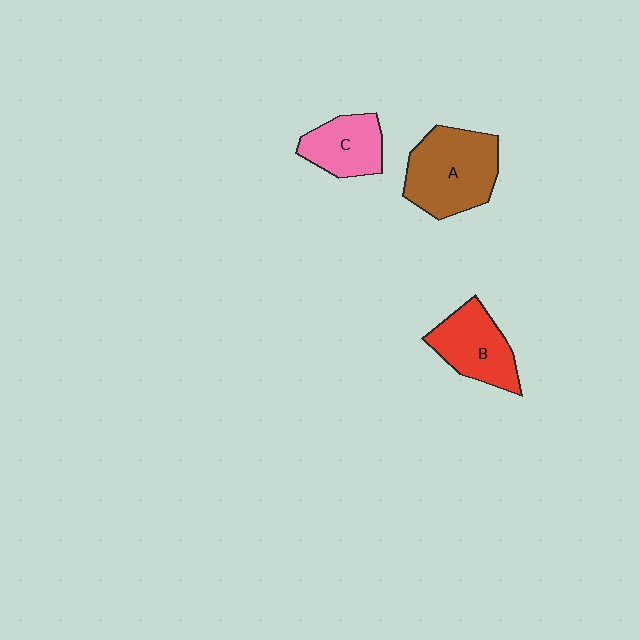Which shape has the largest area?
Shape A (brown).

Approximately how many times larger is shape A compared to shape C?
Approximately 1.6 times.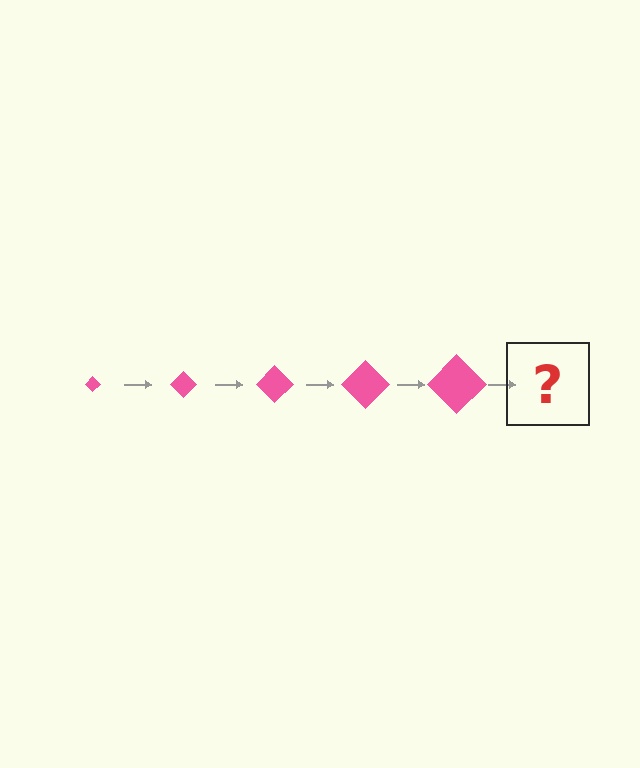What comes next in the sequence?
The next element should be a pink diamond, larger than the previous one.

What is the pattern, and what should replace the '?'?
The pattern is that the diamond gets progressively larger each step. The '?' should be a pink diamond, larger than the previous one.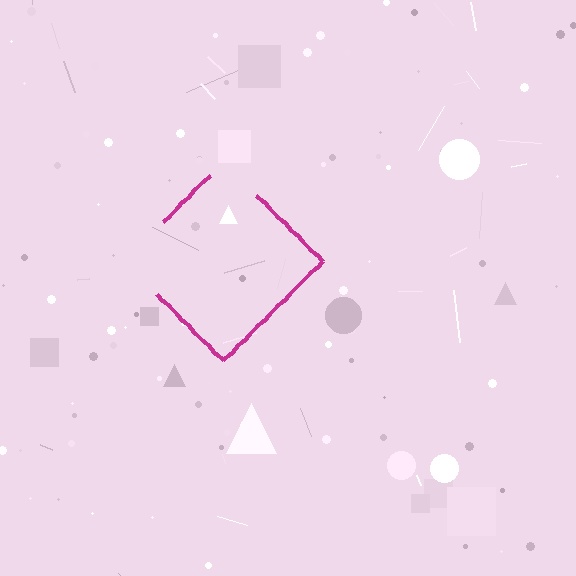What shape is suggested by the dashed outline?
The dashed outline suggests a diamond.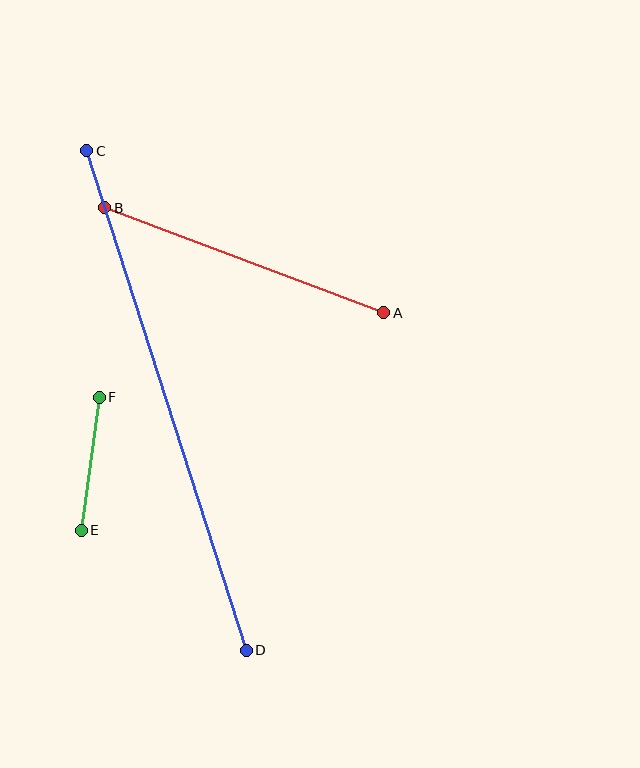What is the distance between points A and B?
The distance is approximately 298 pixels.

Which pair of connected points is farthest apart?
Points C and D are farthest apart.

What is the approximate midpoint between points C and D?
The midpoint is at approximately (166, 401) pixels.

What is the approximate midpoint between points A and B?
The midpoint is at approximately (244, 260) pixels.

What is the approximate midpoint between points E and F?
The midpoint is at approximately (90, 464) pixels.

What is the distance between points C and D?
The distance is approximately 524 pixels.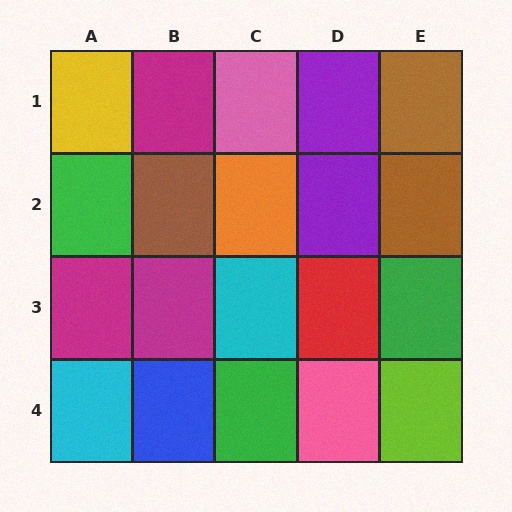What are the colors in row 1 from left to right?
Yellow, magenta, pink, purple, brown.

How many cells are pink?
2 cells are pink.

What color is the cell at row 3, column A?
Magenta.